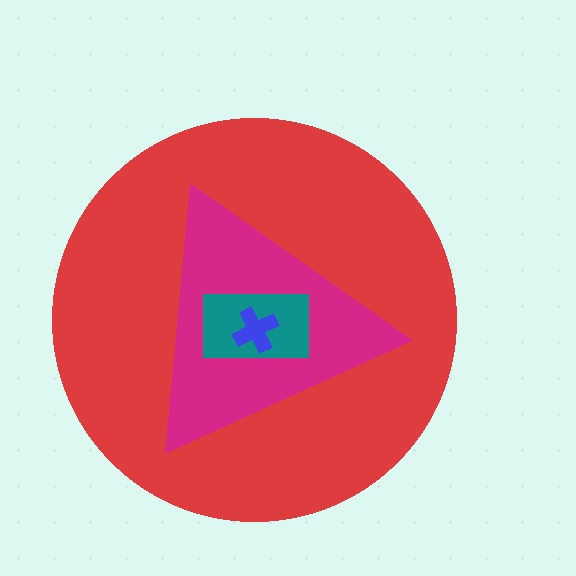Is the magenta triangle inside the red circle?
Yes.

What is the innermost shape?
The blue cross.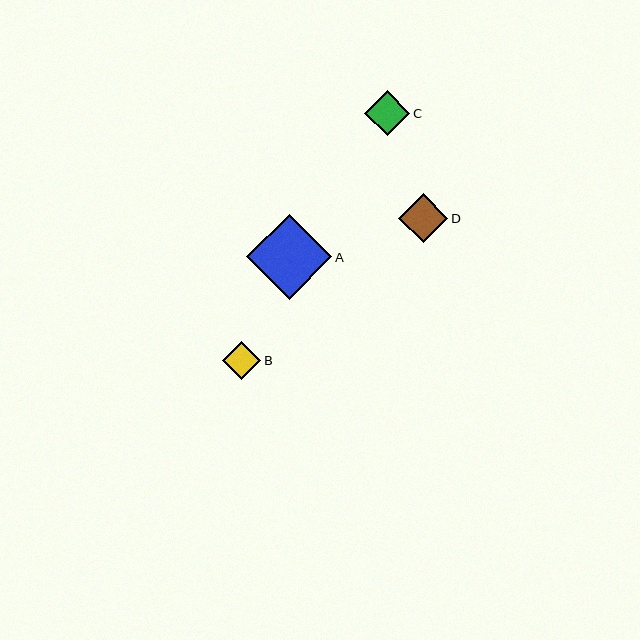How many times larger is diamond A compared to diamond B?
Diamond A is approximately 2.2 times the size of diamond B.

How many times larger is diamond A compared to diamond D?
Diamond A is approximately 1.7 times the size of diamond D.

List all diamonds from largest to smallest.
From largest to smallest: A, D, C, B.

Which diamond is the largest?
Diamond A is the largest with a size of approximately 85 pixels.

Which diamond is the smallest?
Diamond B is the smallest with a size of approximately 38 pixels.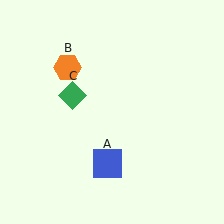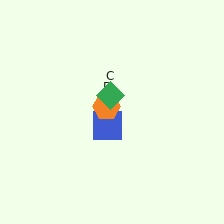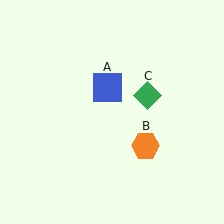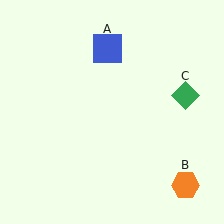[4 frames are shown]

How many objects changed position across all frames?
3 objects changed position: blue square (object A), orange hexagon (object B), green diamond (object C).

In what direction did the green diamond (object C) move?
The green diamond (object C) moved right.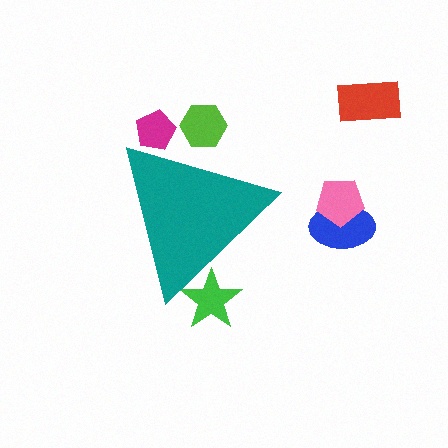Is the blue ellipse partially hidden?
No, the blue ellipse is fully visible.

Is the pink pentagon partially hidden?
No, the pink pentagon is fully visible.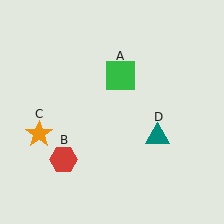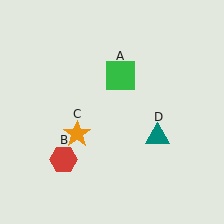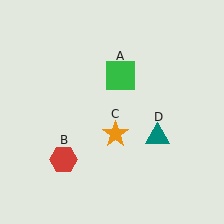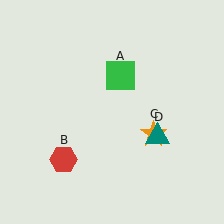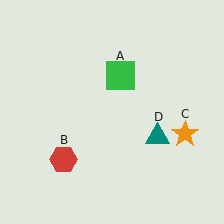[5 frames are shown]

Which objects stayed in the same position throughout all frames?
Green square (object A) and red hexagon (object B) and teal triangle (object D) remained stationary.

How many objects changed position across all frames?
1 object changed position: orange star (object C).